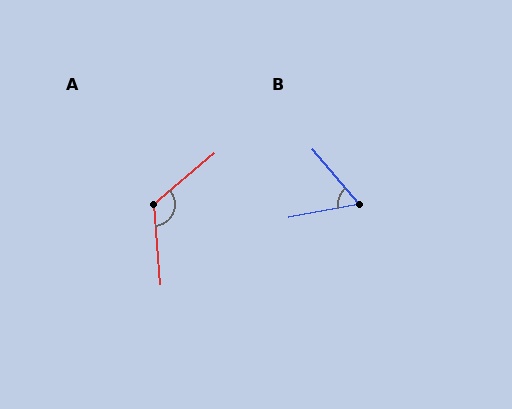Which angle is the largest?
A, at approximately 125 degrees.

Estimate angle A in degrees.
Approximately 125 degrees.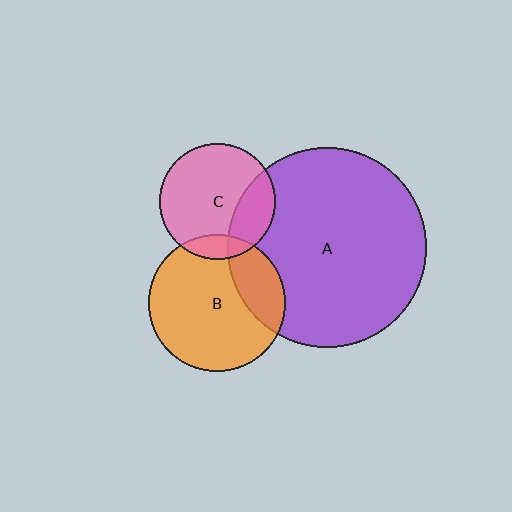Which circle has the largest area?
Circle A (purple).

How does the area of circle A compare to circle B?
Approximately 2.1 times.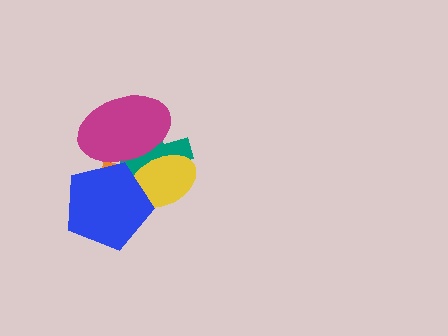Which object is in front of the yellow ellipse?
The blue pentagon is in front of the yellow ellipse.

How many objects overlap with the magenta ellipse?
4 objects overlap with the magenta ellipse.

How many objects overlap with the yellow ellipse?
4 objects overlap with the yellow ellipse.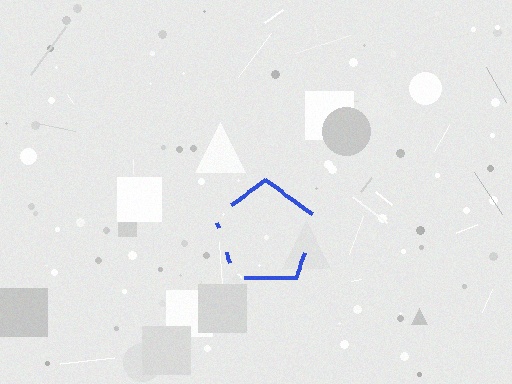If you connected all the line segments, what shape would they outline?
They would outline a pentagon.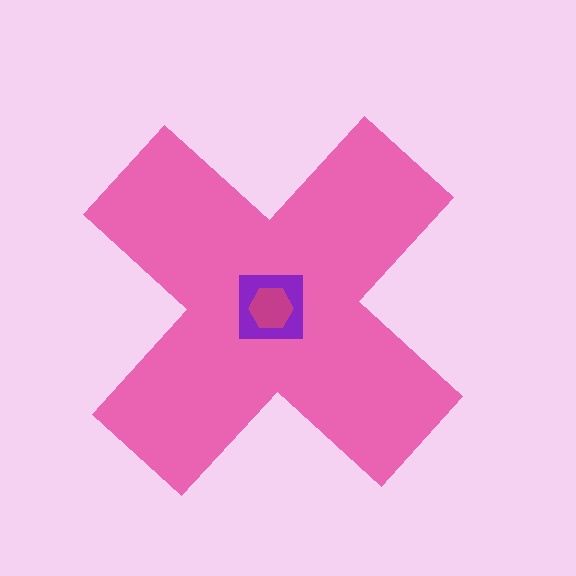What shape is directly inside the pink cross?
The purple square.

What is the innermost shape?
The magenta hexagon.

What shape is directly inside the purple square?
The magenta hexagon.